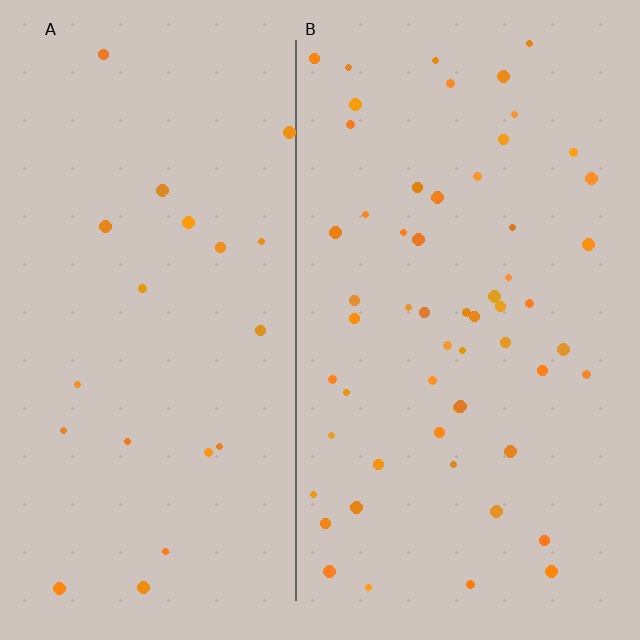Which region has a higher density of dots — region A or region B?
B (the right).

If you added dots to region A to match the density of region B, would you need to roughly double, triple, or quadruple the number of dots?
Approximately triple.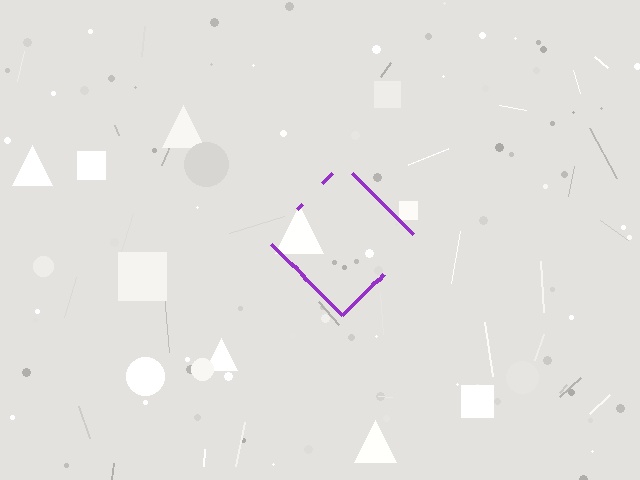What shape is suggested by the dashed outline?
The dashed outline suggests a diamond.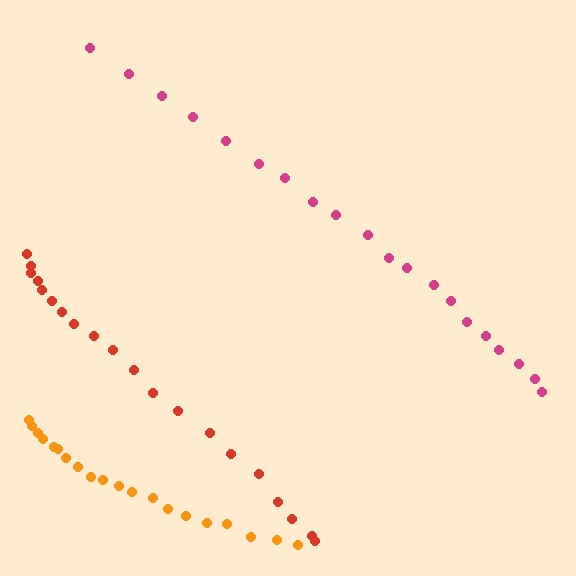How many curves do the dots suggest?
There are 3 distinct paths.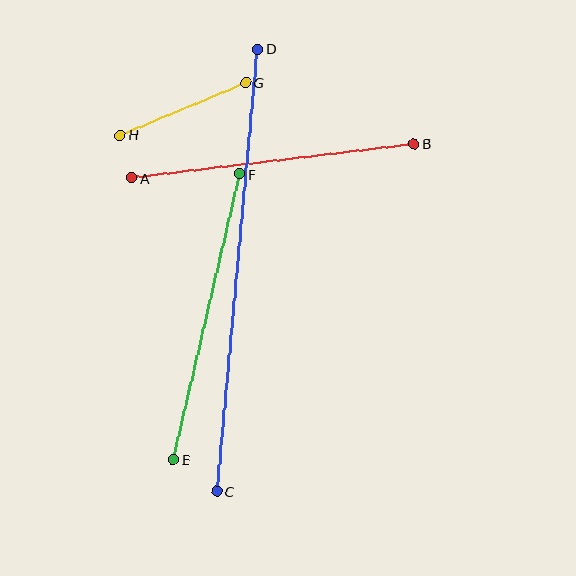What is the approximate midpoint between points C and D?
The midpoint is at approximately (237, 270) pixels.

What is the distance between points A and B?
The distance is approximately 285 pixels.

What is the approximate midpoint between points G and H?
The midpoint is at approximately (183, 109) pixels.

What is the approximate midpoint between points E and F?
The midpoint is at approximately (207, 317) pixels.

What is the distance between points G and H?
The distance is approximately 136 pixels.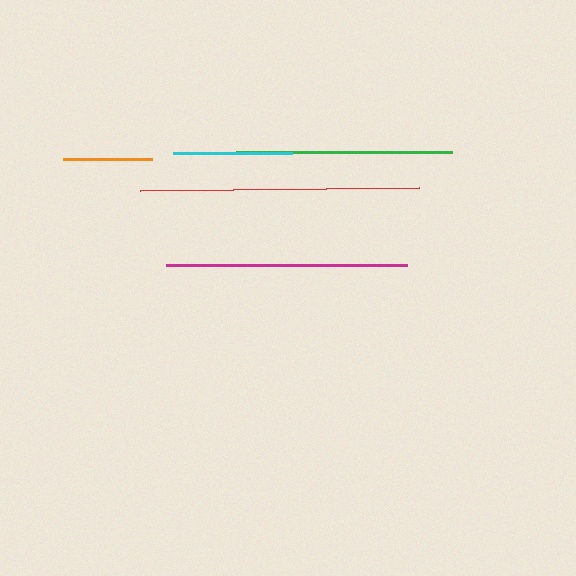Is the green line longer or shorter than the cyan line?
The green line is longer than the cyan line.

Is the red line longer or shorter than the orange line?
The red line is longer than the orange line.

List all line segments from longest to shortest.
From longest to shortest: red, magenta, green, cyan, orange.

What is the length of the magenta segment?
The magenta segment is approximately 240 pixels long.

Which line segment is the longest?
The red line is the longest at approximately 279 pixels.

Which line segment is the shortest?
The orange line is the shortest at approximately 89 pixels.